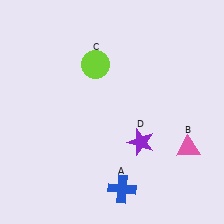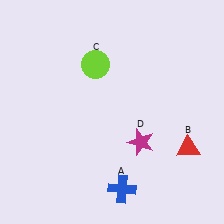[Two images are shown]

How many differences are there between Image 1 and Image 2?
There are 2 differences between the two images.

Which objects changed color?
B changed from pink to red. D changed from purple to magenta.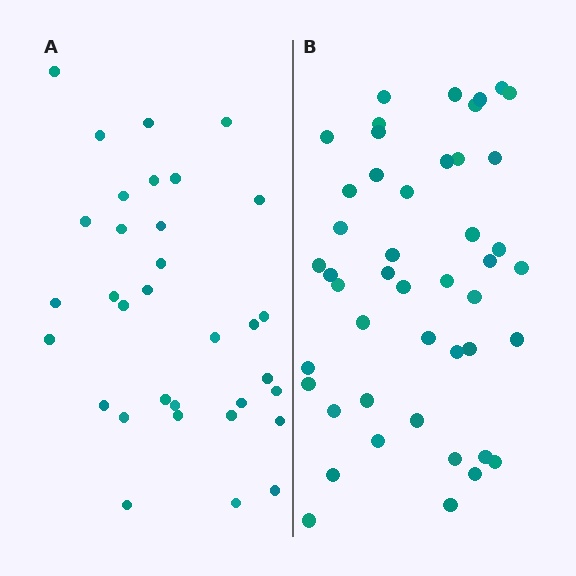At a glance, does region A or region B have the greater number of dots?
Region B (the right region) has more dots.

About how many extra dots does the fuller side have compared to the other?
Region B has approximately 15 more dots than region A.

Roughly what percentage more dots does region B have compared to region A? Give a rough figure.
About 40% more.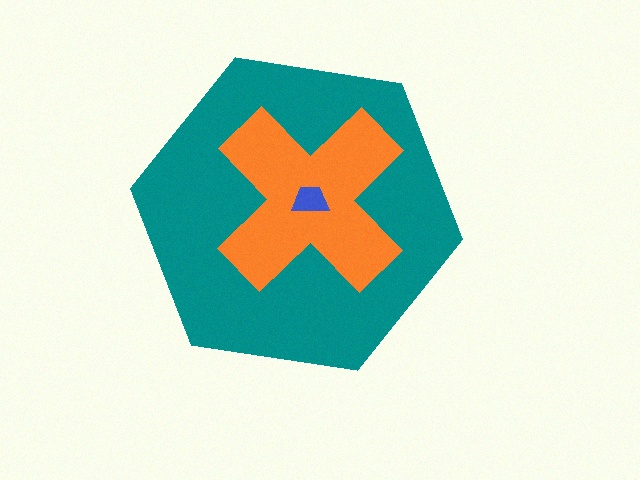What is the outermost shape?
The teal hexagon.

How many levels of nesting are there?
3.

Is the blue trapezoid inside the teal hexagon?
Yes.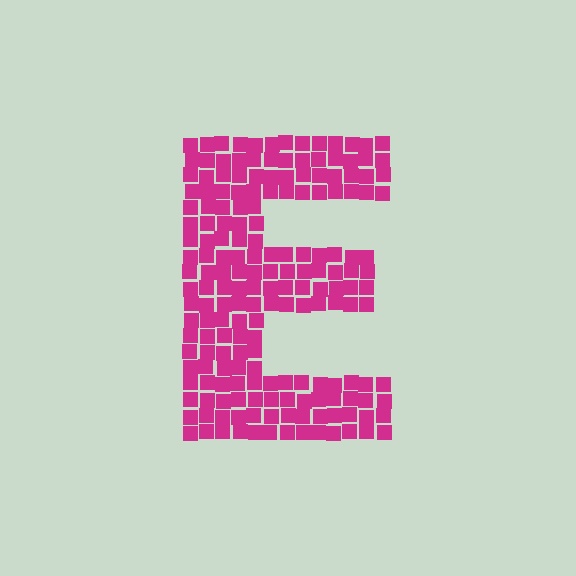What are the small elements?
The small elements are squares.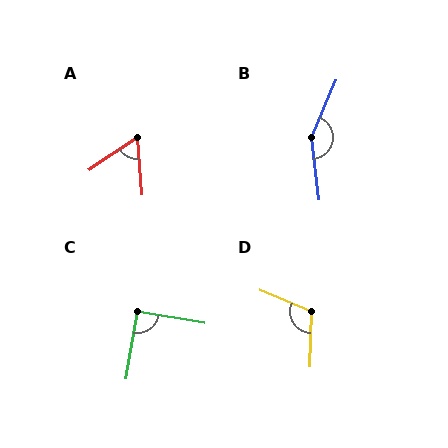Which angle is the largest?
B, at approximately 150 degrees.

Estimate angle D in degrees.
Approximately 111 degrees.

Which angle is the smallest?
A, at approximately 61 degrees.